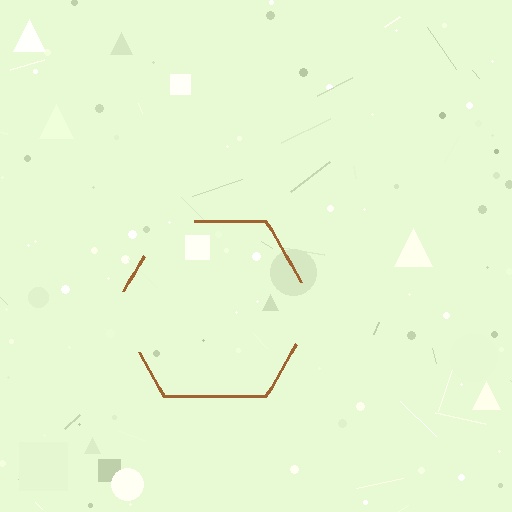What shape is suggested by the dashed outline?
The dashed outline suggests a hexagon.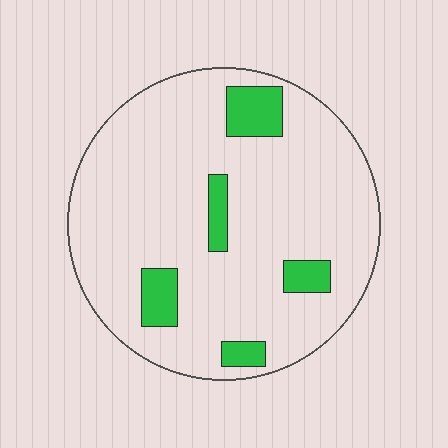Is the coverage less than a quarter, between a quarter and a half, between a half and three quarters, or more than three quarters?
Less than a quarter.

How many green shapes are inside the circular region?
5.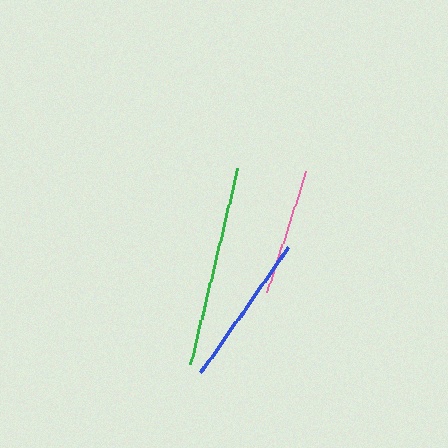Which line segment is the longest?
The green line is the longest at approximately 201 pixels.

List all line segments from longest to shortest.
From longest to shortest: green, blue, pink.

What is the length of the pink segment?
The pink segment is approximately 127 pixels long.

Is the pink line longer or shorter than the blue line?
The blue line is longer than the pink line.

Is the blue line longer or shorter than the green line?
The green line is longer than the blue line.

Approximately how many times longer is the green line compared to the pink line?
The green line is approximately 1.6 times the length of the pink line.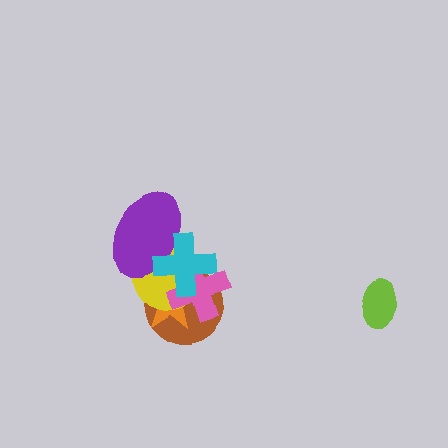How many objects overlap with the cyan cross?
5 objects overlap with the cyan cross.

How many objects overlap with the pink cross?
4 objects overlap with the pink cross.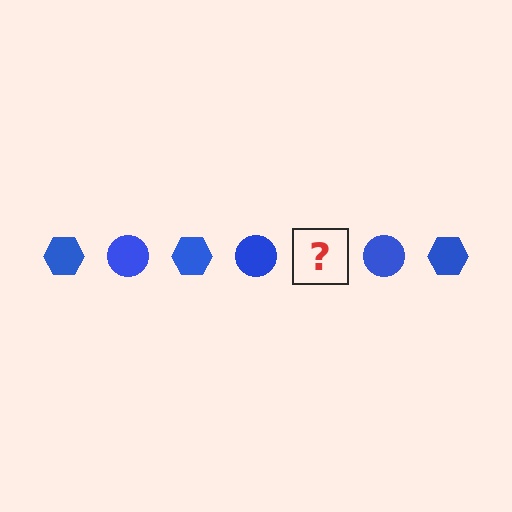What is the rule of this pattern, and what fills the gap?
The rule is that the pattern cycles through hexagon, circle shapes in blue. The gap should be filled with a blue hexagon.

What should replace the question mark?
The question mark should be replaced with a blue hexagon.